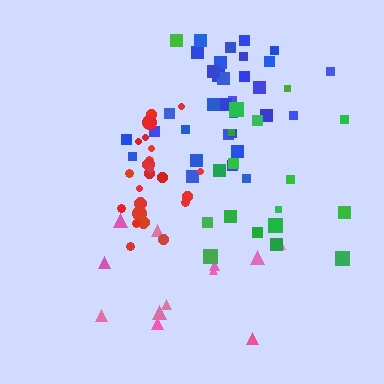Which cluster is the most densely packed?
Red.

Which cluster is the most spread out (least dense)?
Green.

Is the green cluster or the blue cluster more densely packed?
Blue.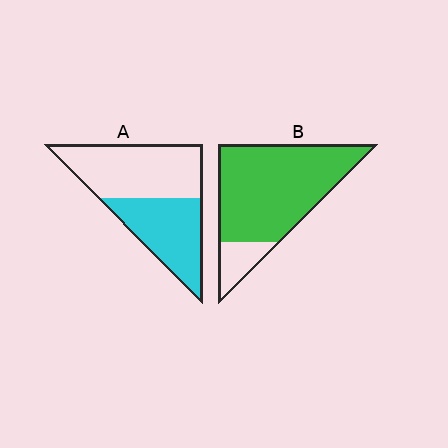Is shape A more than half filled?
No.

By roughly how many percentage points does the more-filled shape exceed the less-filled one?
By roughly 40 percentage points (B over A).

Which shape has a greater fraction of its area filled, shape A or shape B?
Shape B.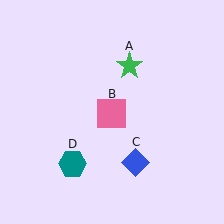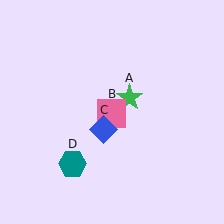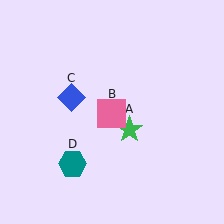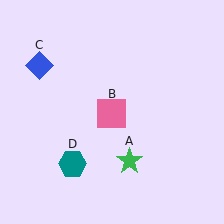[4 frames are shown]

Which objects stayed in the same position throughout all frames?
Pink square (object B) and teal hexagon (object D) remained stationary.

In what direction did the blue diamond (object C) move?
The blue diamond (object C) moved up and to the left.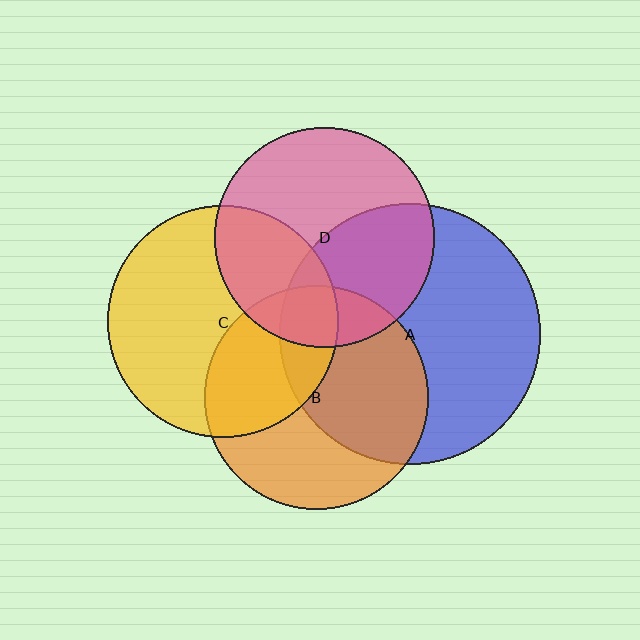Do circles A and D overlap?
Yes.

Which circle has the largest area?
Circle A (blue).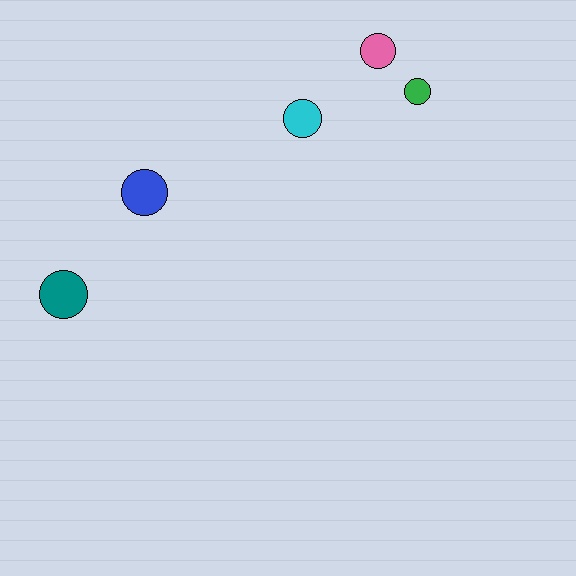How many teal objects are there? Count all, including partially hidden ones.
There is 1 teal object.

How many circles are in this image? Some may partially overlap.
There are 5 circles.